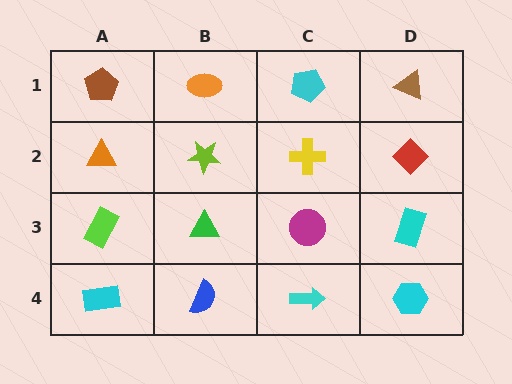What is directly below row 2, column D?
A cyan rectangle.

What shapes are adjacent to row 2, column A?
A brown pentagon (row 1, column A), a lime rectangle (row 3, column A), a lime star (row 2, column B).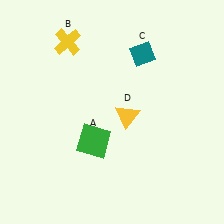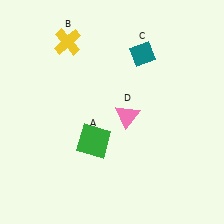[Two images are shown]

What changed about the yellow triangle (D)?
In Image 1, D is yellow. In Image 2, it changed to pink.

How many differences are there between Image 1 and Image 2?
There is 1 difference between the two images.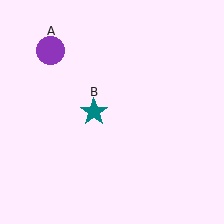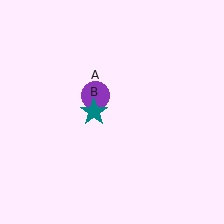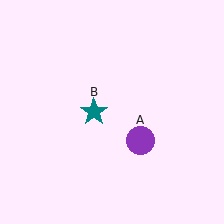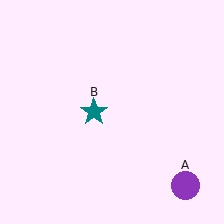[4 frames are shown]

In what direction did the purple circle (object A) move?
The purple circle (object A) moved down and to the right.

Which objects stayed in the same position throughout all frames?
Teal star (object B) remained stationary.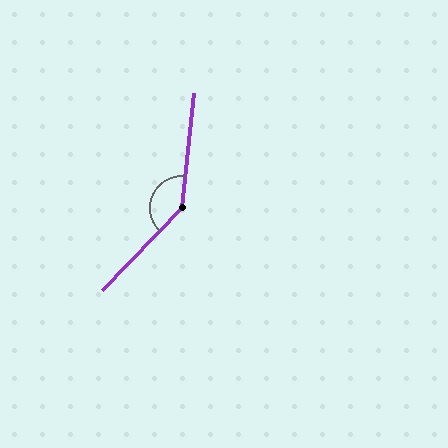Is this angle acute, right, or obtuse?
It is obtuse.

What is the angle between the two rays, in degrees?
Approximately 142 degrees.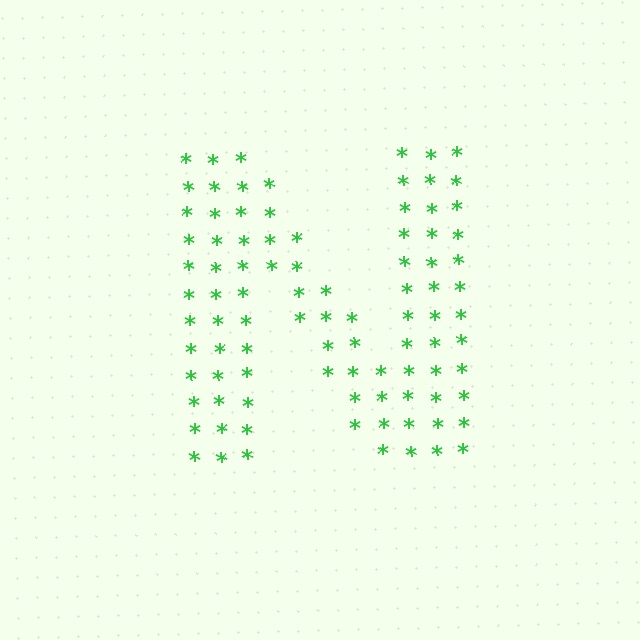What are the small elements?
The small elements are asterisks.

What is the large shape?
The large shape is the letter N.